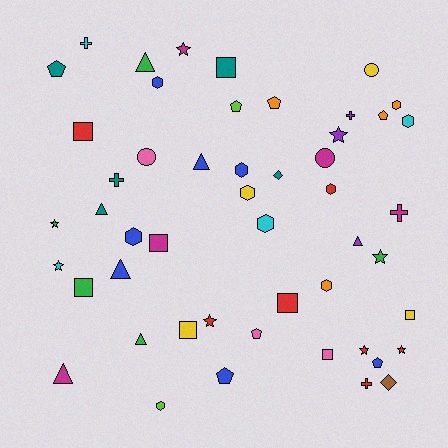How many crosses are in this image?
There are 5 crosses.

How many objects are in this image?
There are 50 objects.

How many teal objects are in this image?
There are 5 teal objects.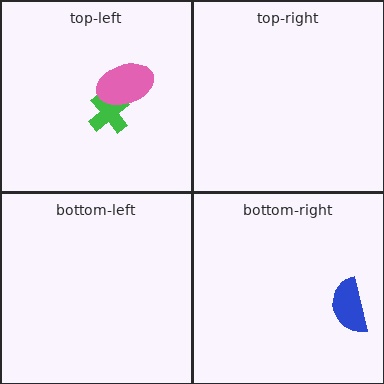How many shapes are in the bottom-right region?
1.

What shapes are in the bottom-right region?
The blue semicircle.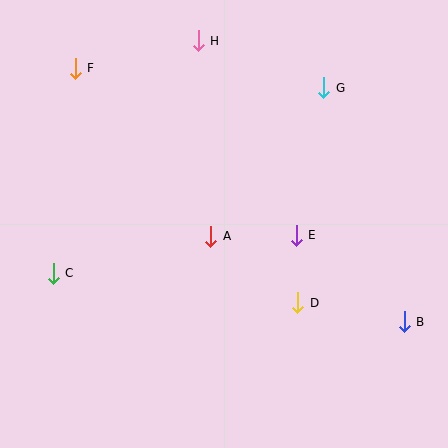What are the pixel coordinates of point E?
Point E is at (296, 235).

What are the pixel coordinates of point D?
Point D is at (298, 303).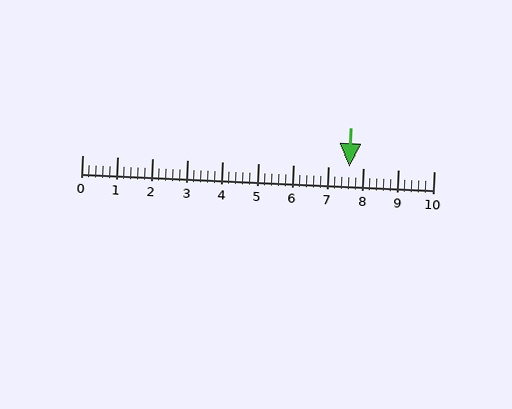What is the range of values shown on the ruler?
The ruler shows values from 0 to 10.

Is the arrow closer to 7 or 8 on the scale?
The arrow is closer to 8.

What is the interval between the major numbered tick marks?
The major tick marks are spaced 1 units apart.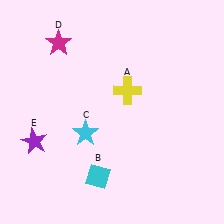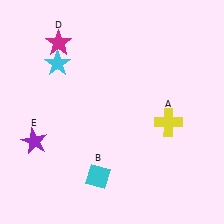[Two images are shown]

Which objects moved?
The objects that moved are: the yellow cross (A), the cyan star (C).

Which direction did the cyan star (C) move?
The cyan star (C) moved up.